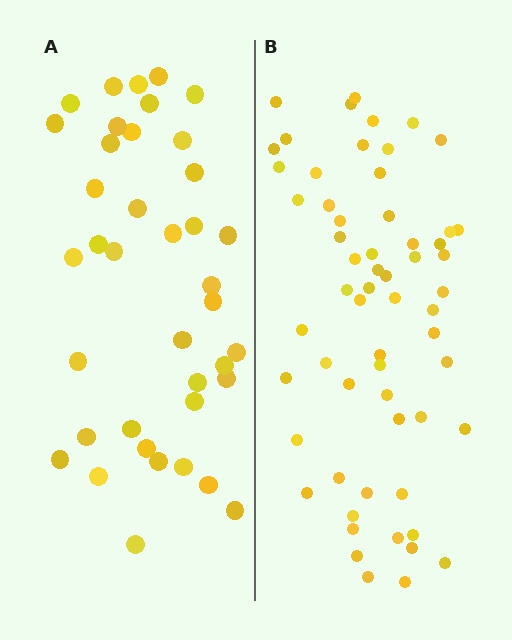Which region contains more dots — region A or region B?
Region B (the right region) has more dots.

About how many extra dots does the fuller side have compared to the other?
Region B has approximately 20 more dots than region A.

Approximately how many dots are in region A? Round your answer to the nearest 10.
About 40 dots. (The exact count is 39, which rounds to 40.)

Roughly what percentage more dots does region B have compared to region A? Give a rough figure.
About 55% more.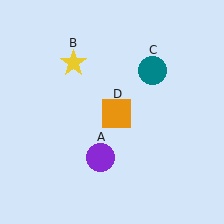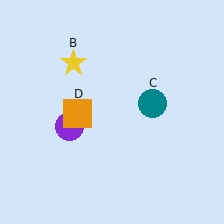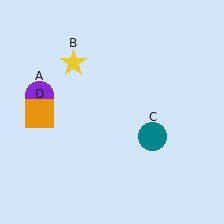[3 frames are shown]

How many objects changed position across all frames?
3 objects changed position: purple circle (object A), teal circle (object C), orange square (object D).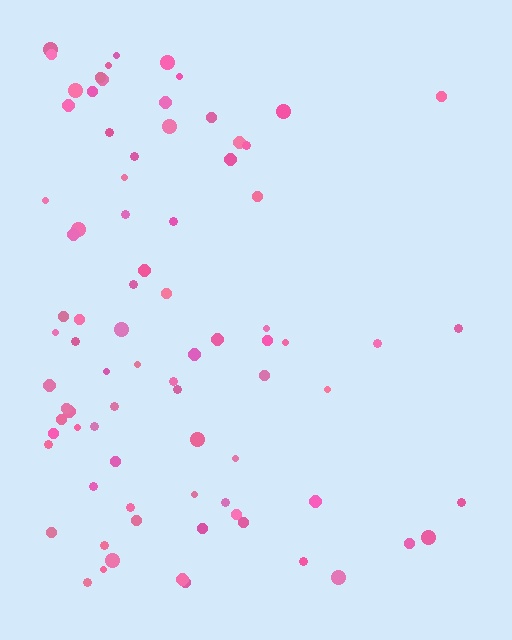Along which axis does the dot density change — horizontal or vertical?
Horizontal.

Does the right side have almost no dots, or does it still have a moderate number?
Still a moderate number, just noticeably fewer than the left.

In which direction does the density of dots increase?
From right to left, with the left side densest.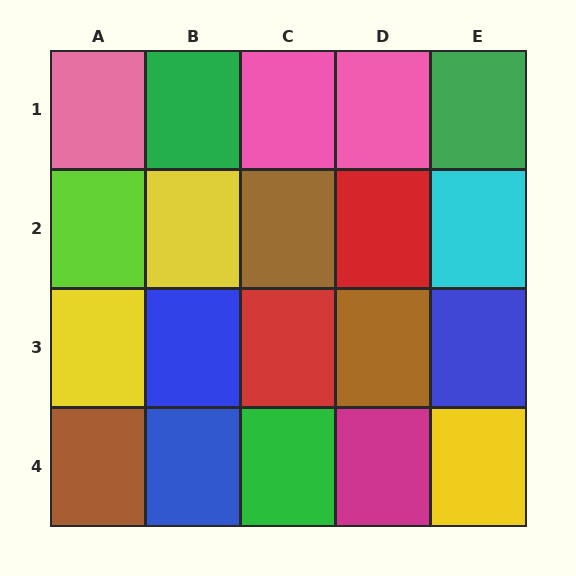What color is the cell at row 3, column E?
Blue.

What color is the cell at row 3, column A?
Yellow.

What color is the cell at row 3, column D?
Brown.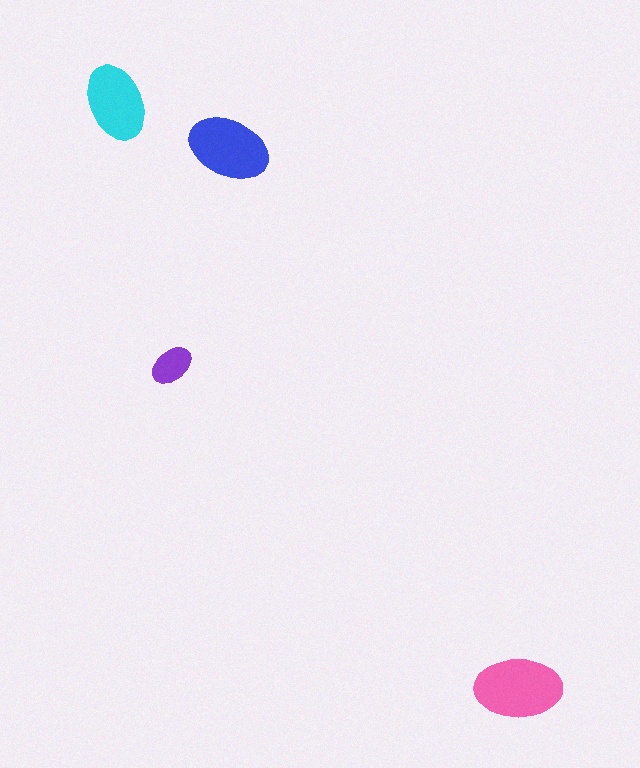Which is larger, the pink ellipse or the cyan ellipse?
The pink one.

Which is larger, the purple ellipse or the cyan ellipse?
The cyan one.